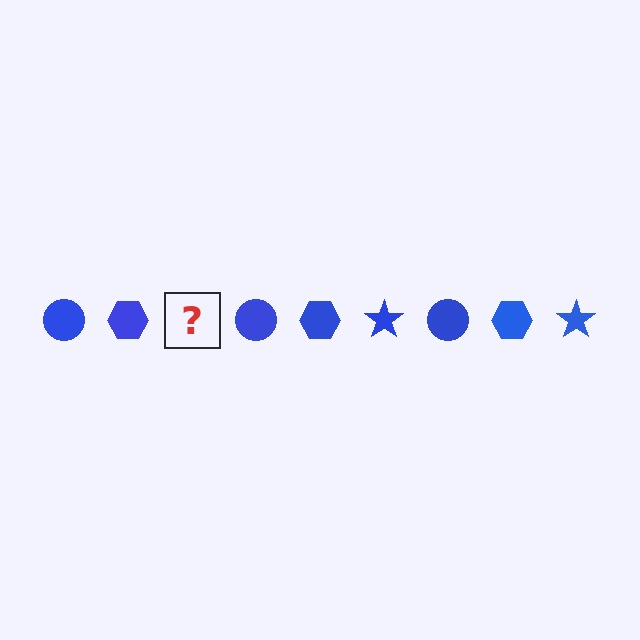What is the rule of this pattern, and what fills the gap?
The rule is that the pattern cycles through circle, hexagon, star shapes in blue. The gap should be filled with a blue star.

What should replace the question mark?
The question mark should be replaced with a blue star.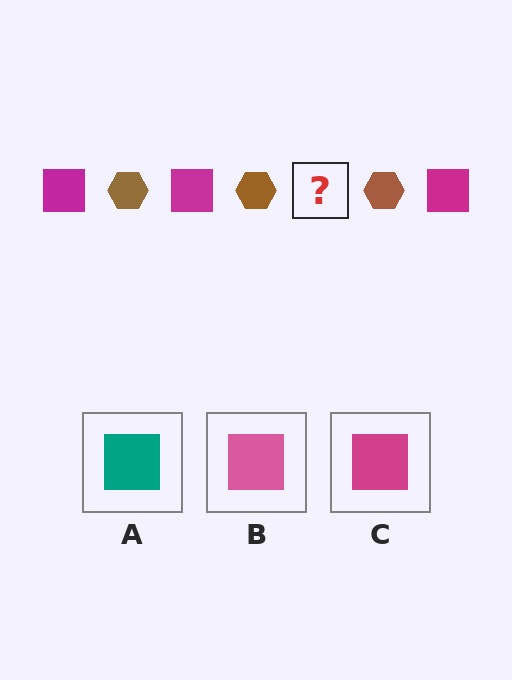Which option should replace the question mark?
Option C.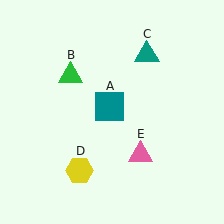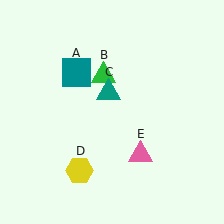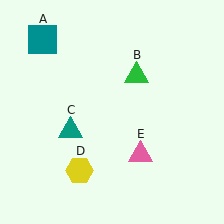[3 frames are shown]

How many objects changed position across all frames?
3 objects changed position: teal square (object A), green triangle (object B), teal triangle (object C).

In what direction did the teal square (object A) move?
The teal square (object A) moved up and to the left.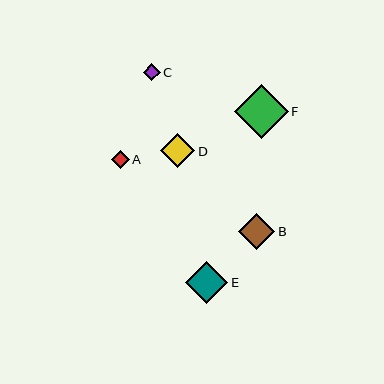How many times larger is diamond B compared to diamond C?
Diamond B is approximately 2.1 times the size of diamond C.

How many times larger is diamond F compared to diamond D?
Diamond F is approximately 1.6 times the size of diamond D.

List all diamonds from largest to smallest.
From largest to smallest: F, E, B, D, A, C.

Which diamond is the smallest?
Diamond C is the smallest with a size of approximately 17 pixels.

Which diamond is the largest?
Diamond F is the largest with a size of approximately 54 pixels.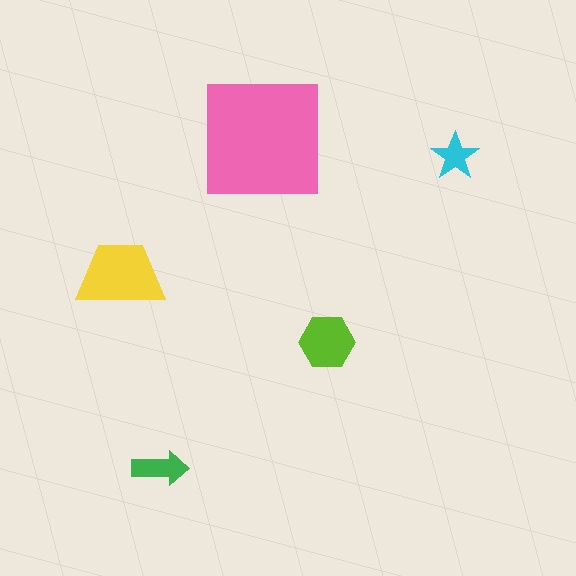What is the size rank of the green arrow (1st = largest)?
4th.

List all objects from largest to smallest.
The pink square, the yellow trapezoid, the lime hexagon, the green arrow, the cyan star.